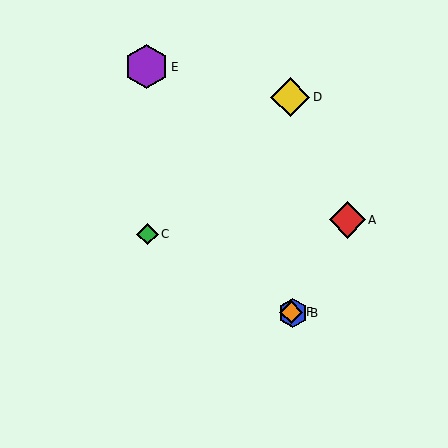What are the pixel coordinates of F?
Object F is at (291, 312).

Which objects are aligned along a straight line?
Objects B, C, F are aligned along a straight line.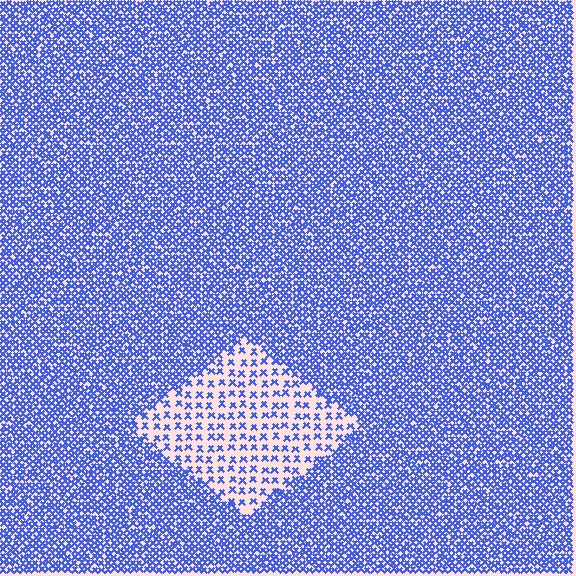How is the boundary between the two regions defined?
The boundary is defined by a change in element density (approximately 2.7x ratio). All elements are the same color, size, and shape.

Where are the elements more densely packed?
The elements are more densely packed outside the diamond boundary.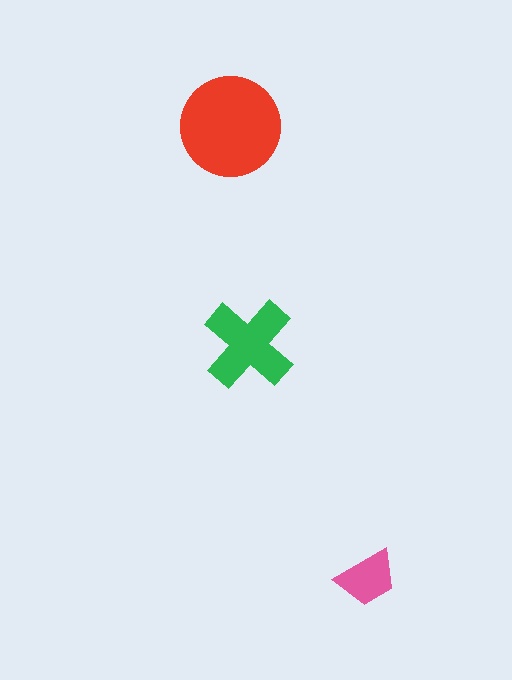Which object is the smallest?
The pink trapezoid.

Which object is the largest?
The red circle.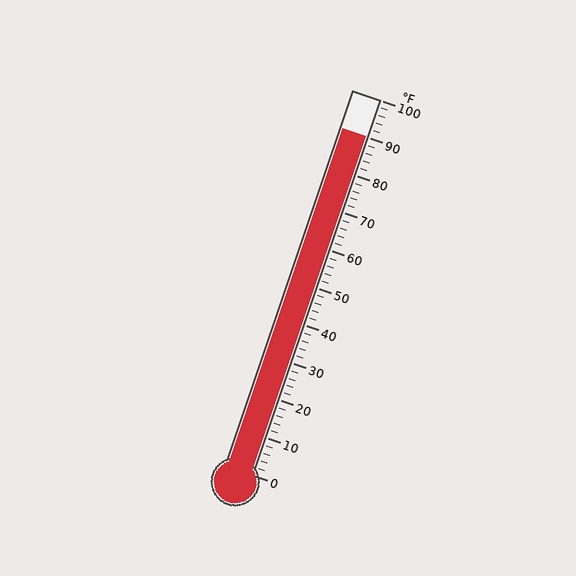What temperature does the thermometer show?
The thermometer shows approximately 90°F.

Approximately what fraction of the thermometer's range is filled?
The thermometer is filled to approximately 90% of its range.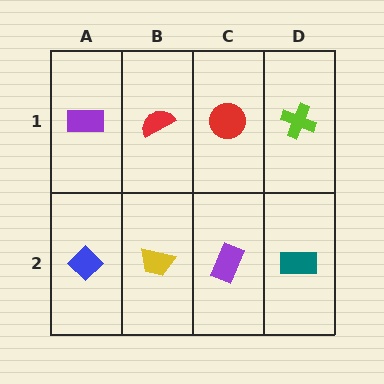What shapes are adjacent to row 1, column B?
A yellow trapezoid (row 2, column B), a purple rectangle (row 1, column A), a red circle (row 1, column C).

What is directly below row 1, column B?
A yellow trapezoid.